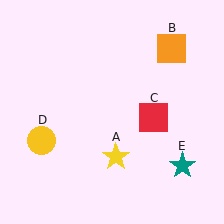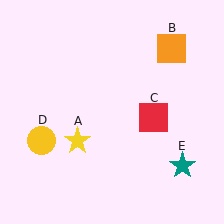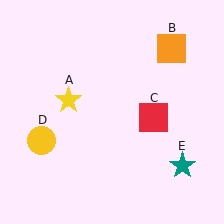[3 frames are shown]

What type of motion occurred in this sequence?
The yellow star (object A) rotated clockwise around the center of the scene.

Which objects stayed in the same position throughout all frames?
Orange square (object B) and red square (object C) and yellow circle (object D) and teal star (object E) remained stationary.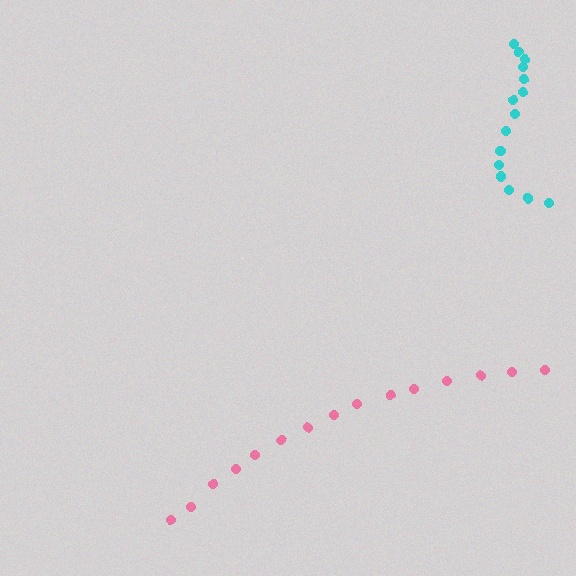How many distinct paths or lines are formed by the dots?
There are 2 distinct paths.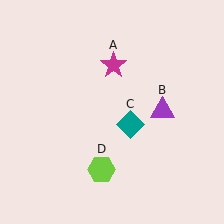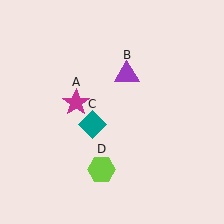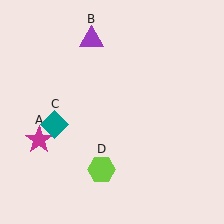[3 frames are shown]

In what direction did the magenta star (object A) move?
The magenta star (object A) moved down and to the left.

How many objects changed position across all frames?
3 objects changed position: magenta star (object A), purple triangle (object B), teal diamond (object C).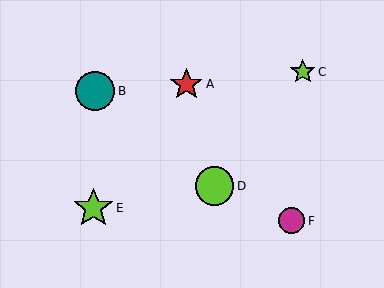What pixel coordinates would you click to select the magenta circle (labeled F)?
Click at (292, 221) to select the magenta circle F.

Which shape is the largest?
The lime star (labeled E) is the largest.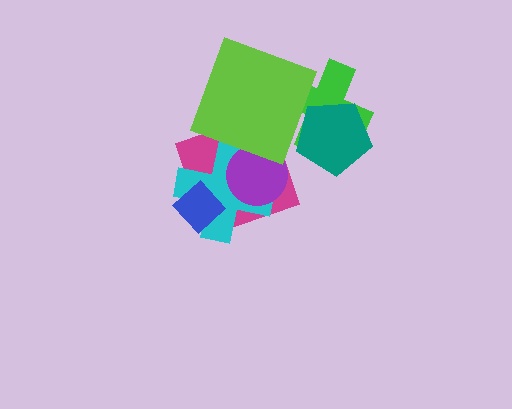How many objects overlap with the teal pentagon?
1 object overlaps with the teal pentagon.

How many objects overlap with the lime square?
2 objects overlap with the lime square.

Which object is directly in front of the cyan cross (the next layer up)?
The purple circle is directly in front of the cyan cross.